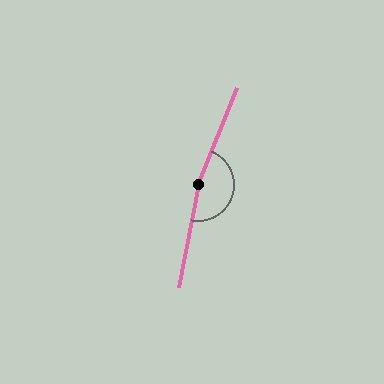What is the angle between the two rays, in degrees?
Approximately 168 degrees.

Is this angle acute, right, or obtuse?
It is obtuse.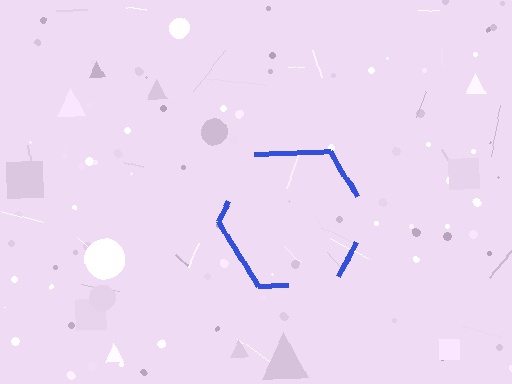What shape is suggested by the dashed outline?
The dashed outline suggests a hexagon.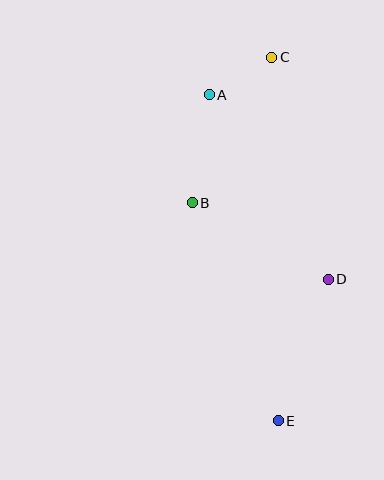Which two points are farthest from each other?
Points C and E are farthest from each other.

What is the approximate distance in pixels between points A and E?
The distance between A and E is approximately 333 pixels.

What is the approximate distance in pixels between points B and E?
The distance between B and E is approximately 234 pixels.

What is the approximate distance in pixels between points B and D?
The distance between B and D is approximately 156 pixels.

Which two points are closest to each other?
Points A and C are closest to each other.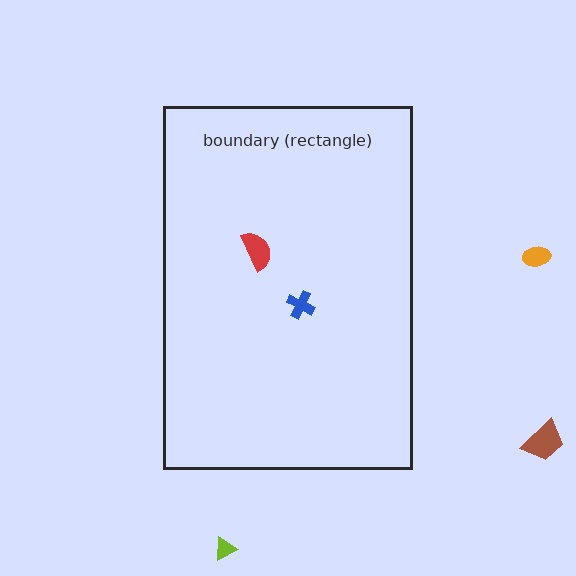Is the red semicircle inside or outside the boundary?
Inside.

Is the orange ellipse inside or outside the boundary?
Outside.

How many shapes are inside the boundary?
2 inside, 3 outside.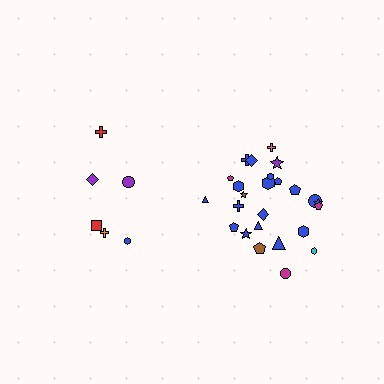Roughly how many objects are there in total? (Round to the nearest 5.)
Roughly 30 objects in total.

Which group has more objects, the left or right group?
The right group.